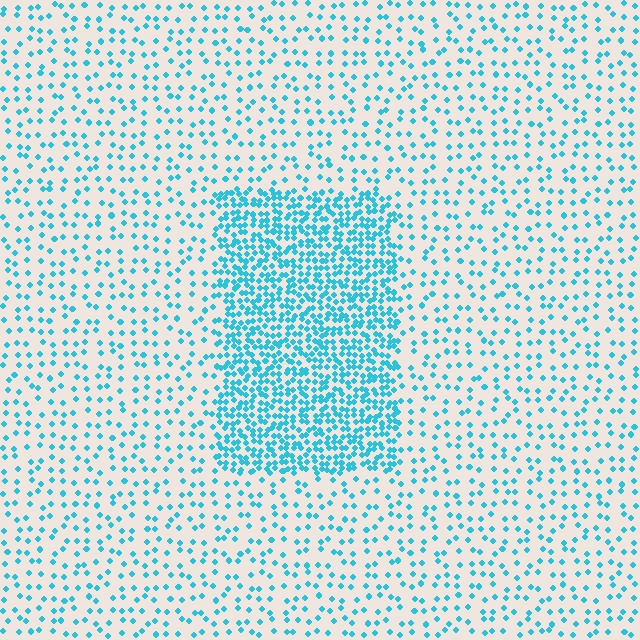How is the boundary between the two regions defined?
The boundary is defined by a change in element density (approximately 3.0x ratio). All elements are the same color, size, and shape.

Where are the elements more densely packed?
The elements are more densely packed inside the rectangle boundary.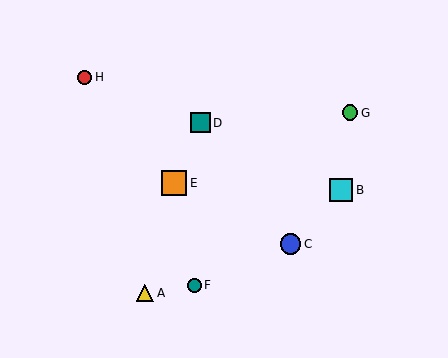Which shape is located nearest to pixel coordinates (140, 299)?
The yellow triangle (labeled A) at (145, 293) is nearest to that location.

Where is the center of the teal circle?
The center of the teal circle is at (195, 285).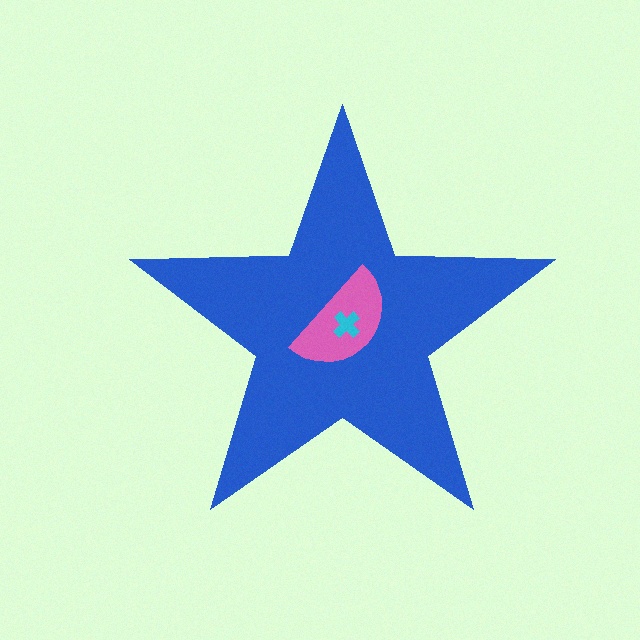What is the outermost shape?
The blue star.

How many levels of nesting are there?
3.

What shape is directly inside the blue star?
The pink semicircle.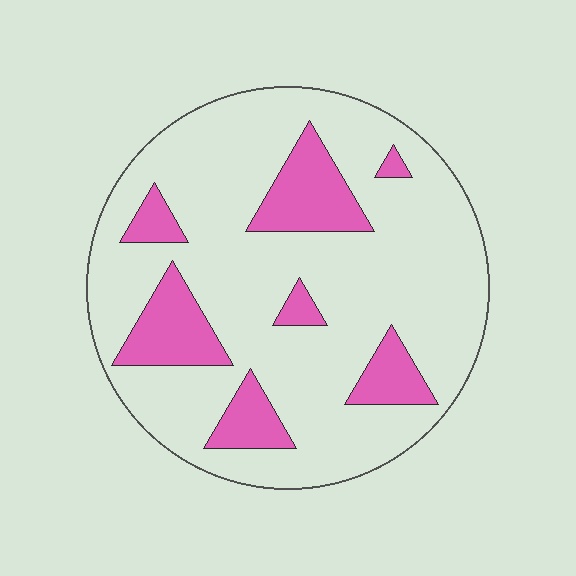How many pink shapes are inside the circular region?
7.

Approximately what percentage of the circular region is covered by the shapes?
Approximately 20%.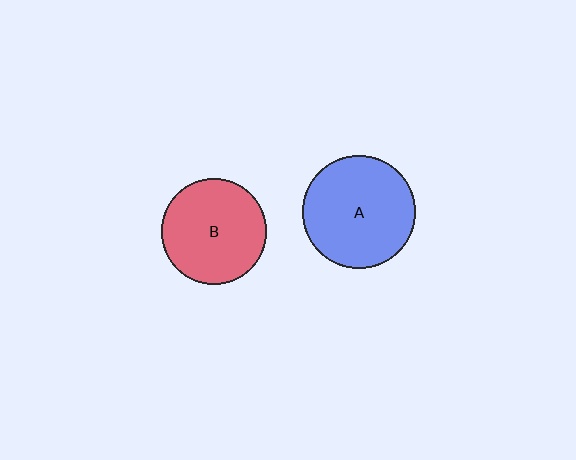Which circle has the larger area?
Circle A (blue).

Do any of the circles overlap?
No, none of the circles overlap.